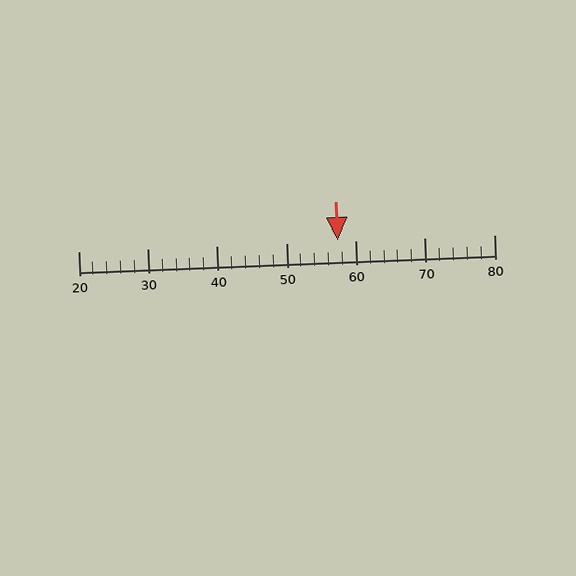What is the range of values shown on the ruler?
The ruler shows values from 20 to 80.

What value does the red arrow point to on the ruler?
The red arrow points to approximately 57.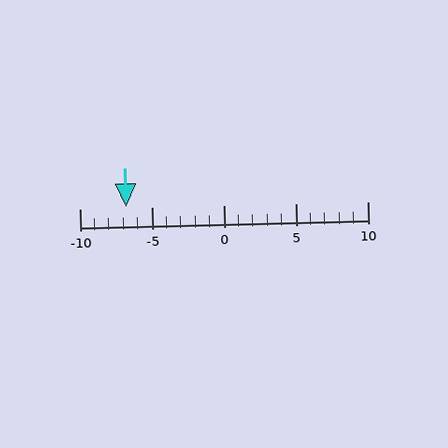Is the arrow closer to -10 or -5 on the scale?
The arrow is closer to -5.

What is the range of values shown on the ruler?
The ruler shows values from -10 to 10.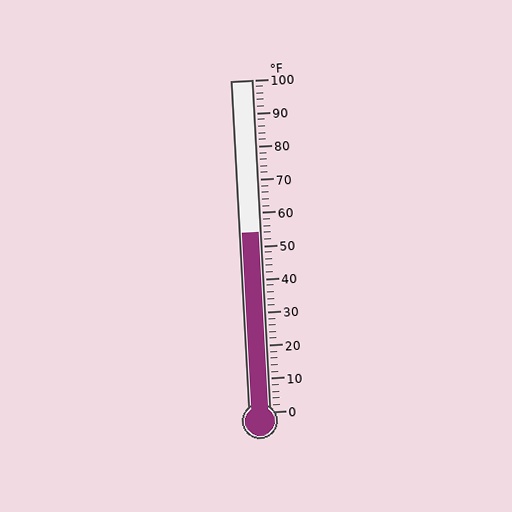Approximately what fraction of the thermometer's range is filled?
The thermometer is filled to approximately 55% of its range.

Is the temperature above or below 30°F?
The temperature is above 30°F.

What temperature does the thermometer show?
The thermometer shows approximately 54°F.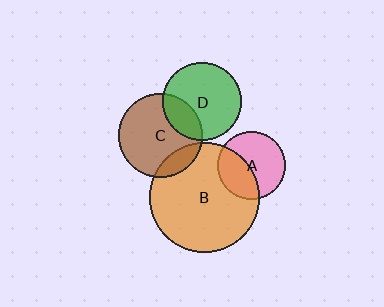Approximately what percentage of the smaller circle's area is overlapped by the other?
Approximately 40%.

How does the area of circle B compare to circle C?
Approximately 1.7 times.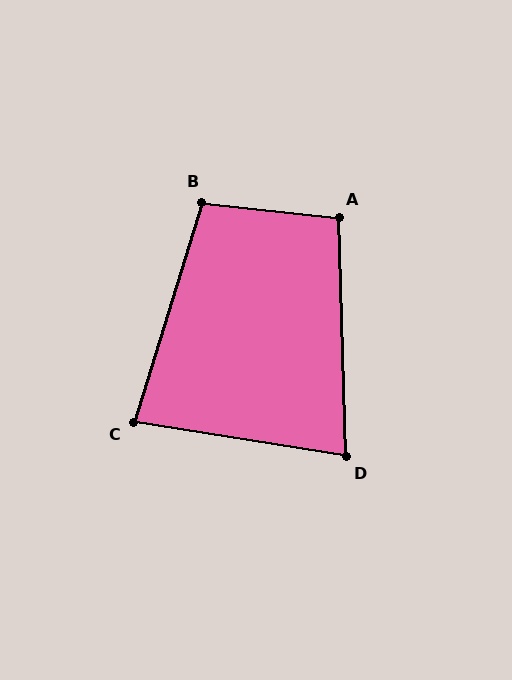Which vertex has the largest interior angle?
B, at approximately 101 degrees.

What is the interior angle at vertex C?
Approximately 82 degrees (acute).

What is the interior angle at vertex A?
Approximately 98 degrees (obtuse).